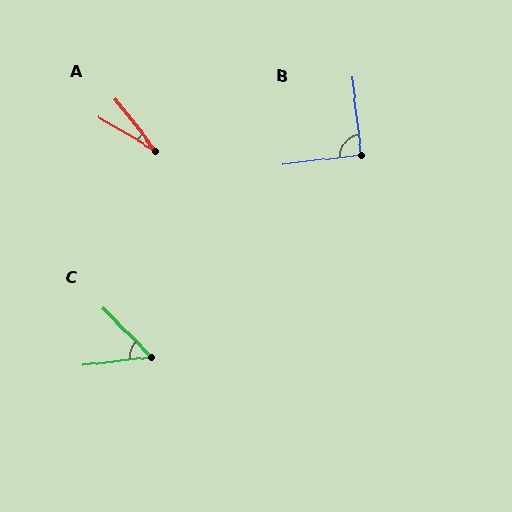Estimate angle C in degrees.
Approximately 52 degrees.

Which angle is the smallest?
A, at approximately 22 degrees.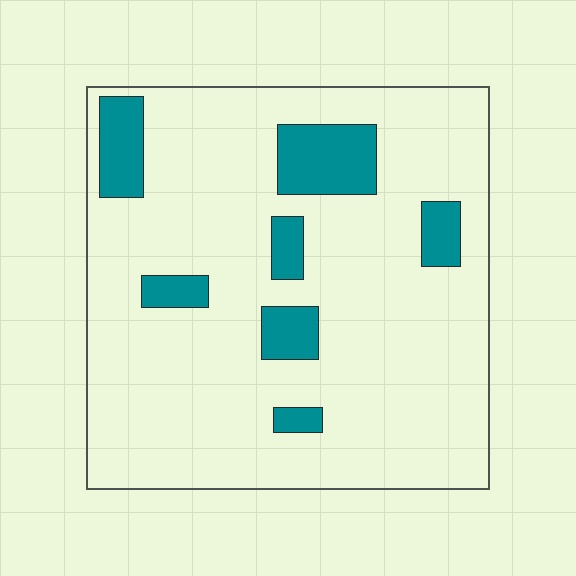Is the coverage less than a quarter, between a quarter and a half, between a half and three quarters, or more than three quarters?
Less than a quarter.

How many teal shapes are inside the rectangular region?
7.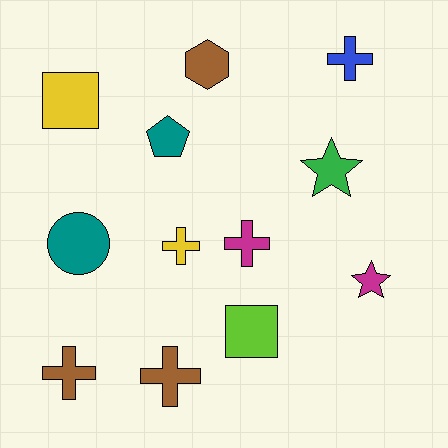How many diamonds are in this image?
There are no diamonds.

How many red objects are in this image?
There are no red objects.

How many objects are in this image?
There are 12 objects.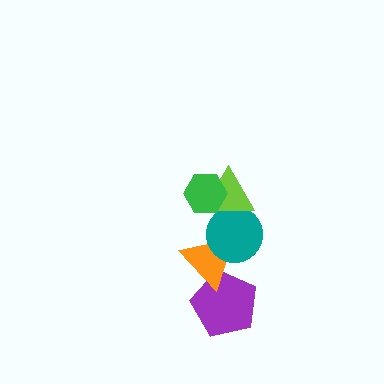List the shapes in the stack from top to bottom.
From top to bottom: the green hexagon, the lime triangle, the teal circle, the orange triangle, the purple pentagon.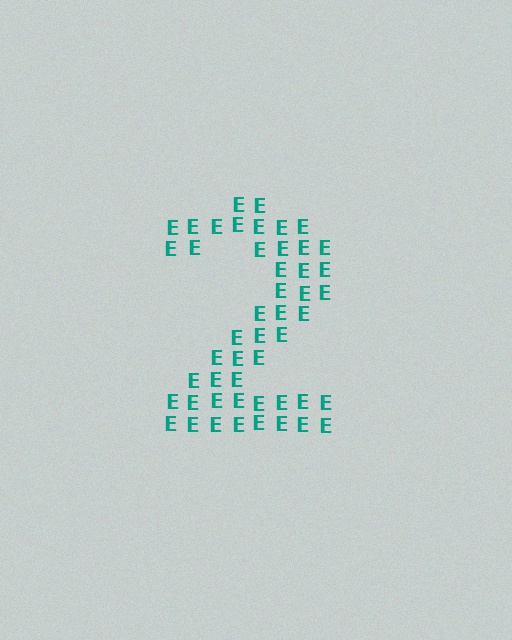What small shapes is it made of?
It is made of small letter E's.